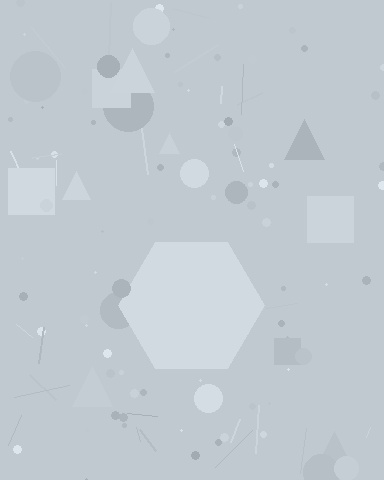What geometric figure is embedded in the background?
A hexagon is embedded in the background.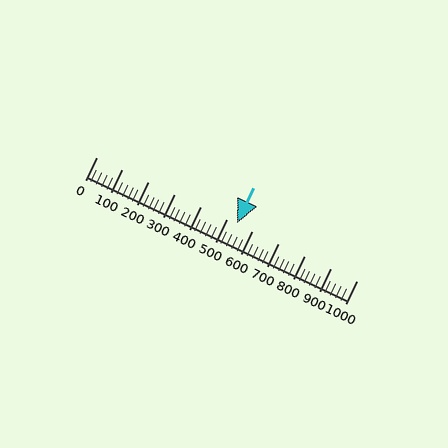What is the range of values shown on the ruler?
The ruler shows values from 0 to 1000.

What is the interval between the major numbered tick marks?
The major tick marks are spaced 100 units apart.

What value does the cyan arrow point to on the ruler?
The cyan arrow points to approximately 540.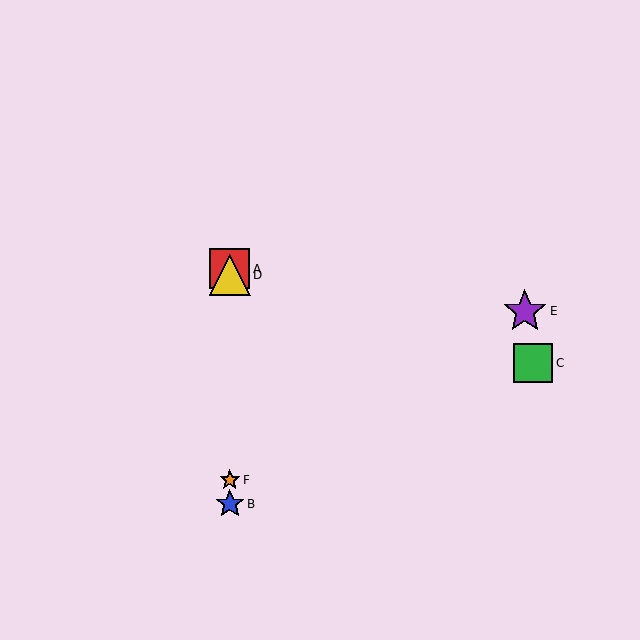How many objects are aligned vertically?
4 objects (A, B, D, F) are aligned vertically.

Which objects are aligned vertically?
Objects A, B, D, F are aligned vertically.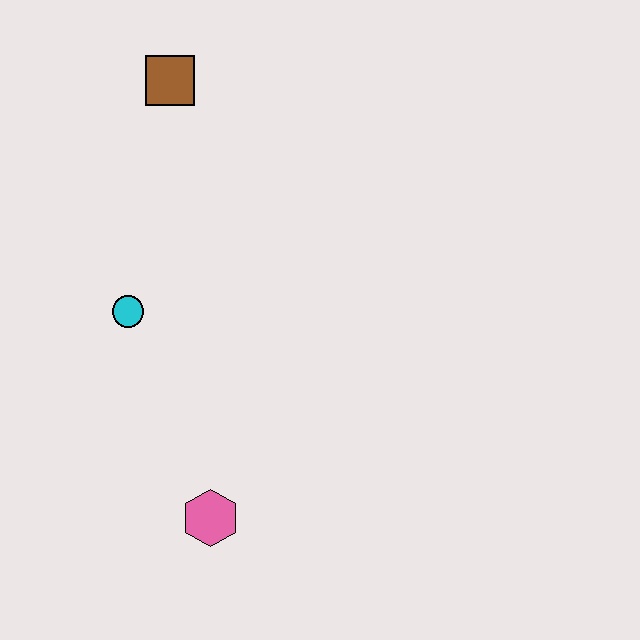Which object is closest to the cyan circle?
The pink hexagon is closest to the cyan circle.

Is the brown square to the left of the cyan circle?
No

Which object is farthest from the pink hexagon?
The brown square is farthest from the pink hexagon.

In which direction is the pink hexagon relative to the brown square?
The pink hexagon is below the brown square.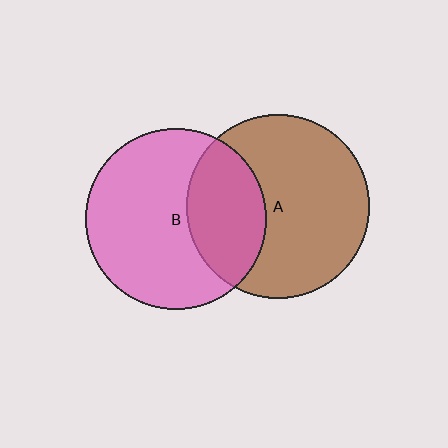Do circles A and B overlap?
Yes.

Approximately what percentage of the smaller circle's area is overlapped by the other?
Approximately 35%.